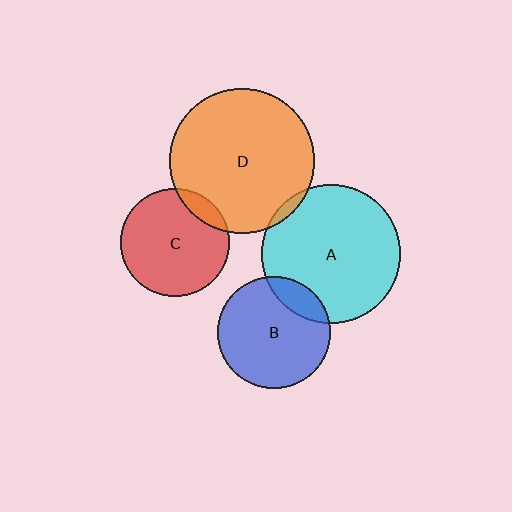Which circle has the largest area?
Circle D (orange).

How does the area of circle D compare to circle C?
Approximately 1.8 times.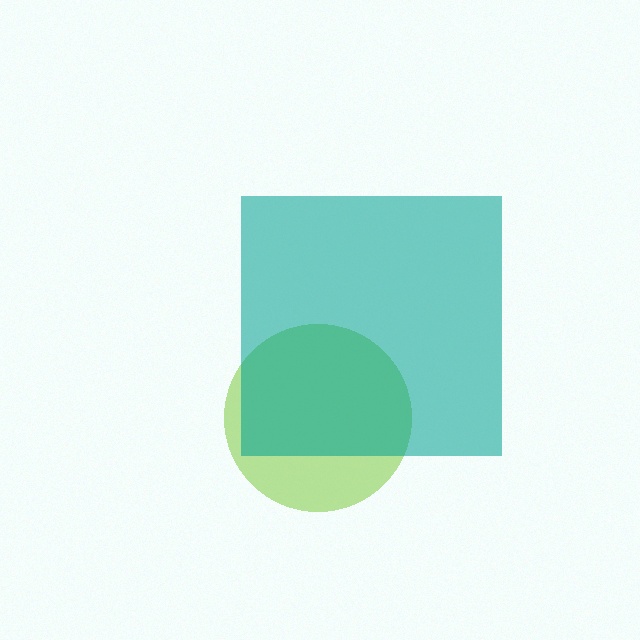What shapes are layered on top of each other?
The layered shapes are: a lime circle, a teal square.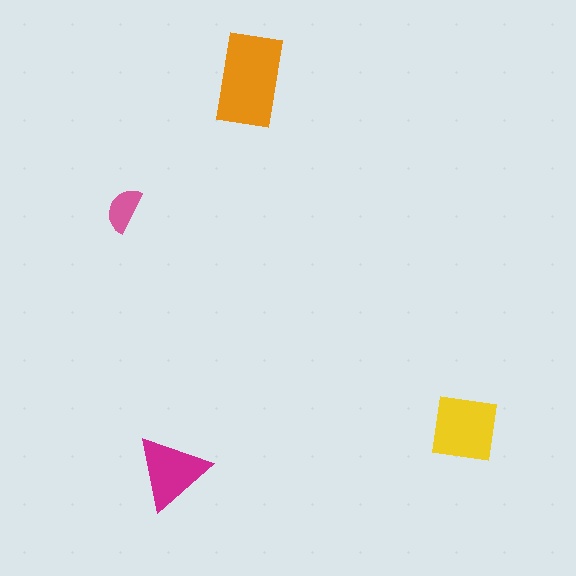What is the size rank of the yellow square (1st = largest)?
2nd.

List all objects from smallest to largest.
The pink semicircle, the magenta triangle, the yellow square, the orange rectangle.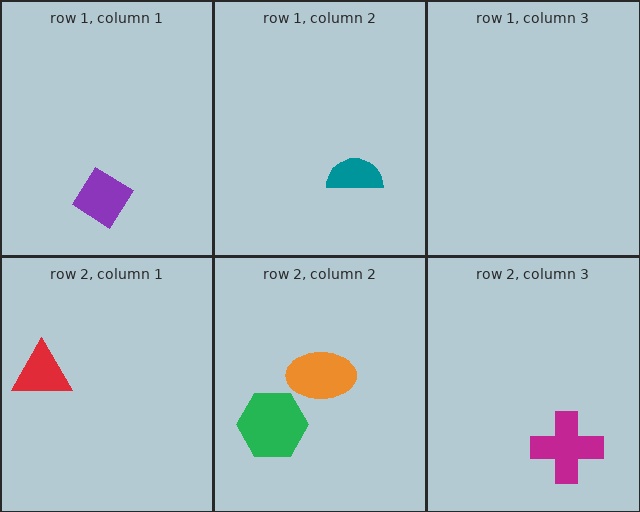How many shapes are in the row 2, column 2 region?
2.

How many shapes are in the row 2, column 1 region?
1.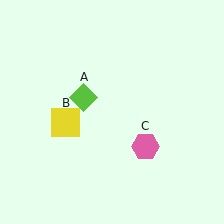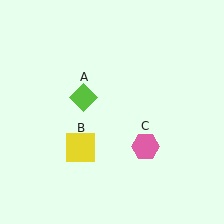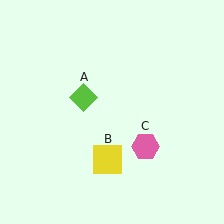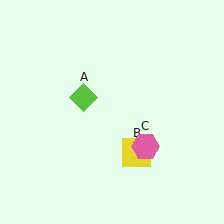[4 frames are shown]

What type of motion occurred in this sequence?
The yellow square (object B) rotated counterclockwise around the center of the scene.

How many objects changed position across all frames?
1 object changed position: yellow square (object B).